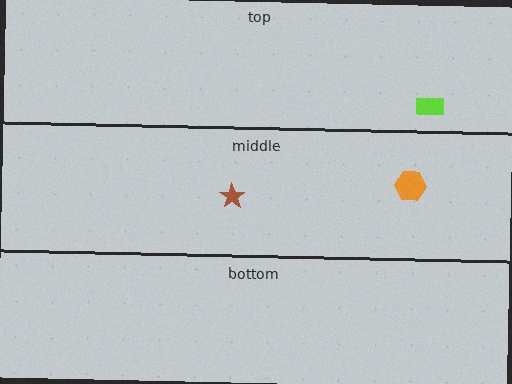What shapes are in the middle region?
The orange hexagon, the brown star.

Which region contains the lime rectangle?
The top region.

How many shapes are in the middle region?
2.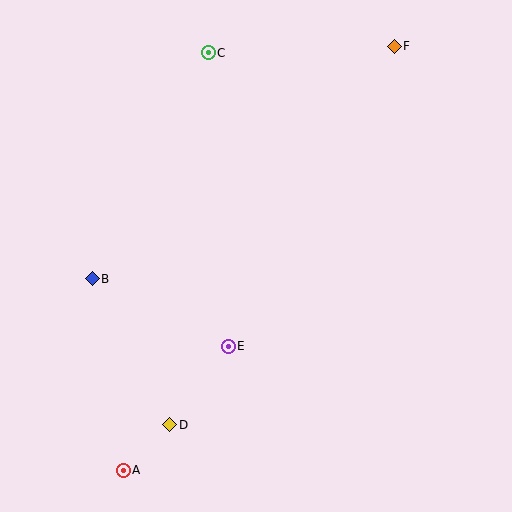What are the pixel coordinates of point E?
Point E is at (228, 346).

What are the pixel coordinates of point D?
Point D is at (170, 425).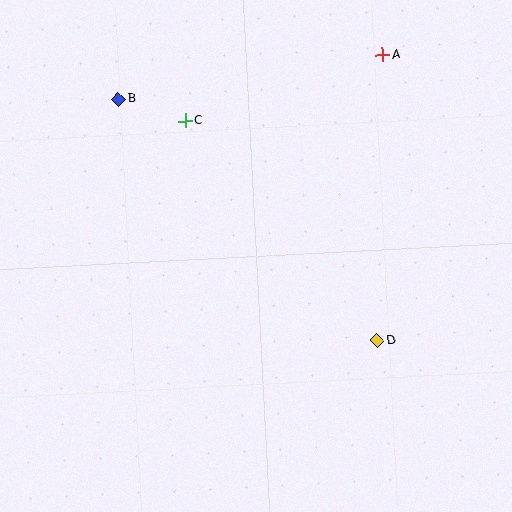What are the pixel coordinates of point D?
Point D is at (378, 340).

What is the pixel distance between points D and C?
The distance between D and C is 292 pixels.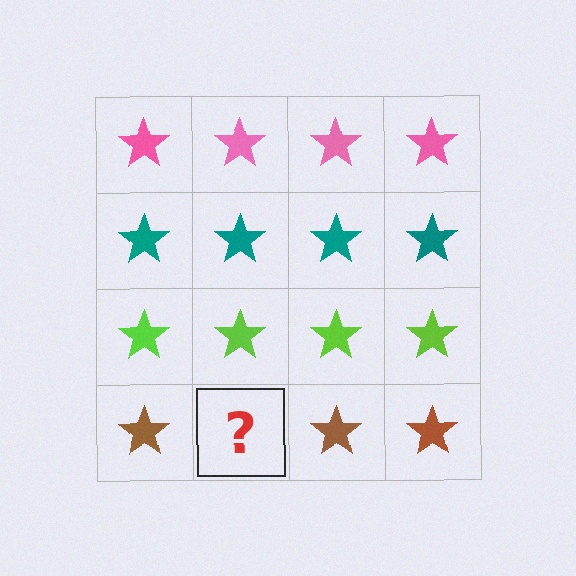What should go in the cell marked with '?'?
The missing cell should contain a brown star.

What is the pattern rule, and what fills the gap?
The rule is that each row has a consistent color. The gap should be filled with a brown star.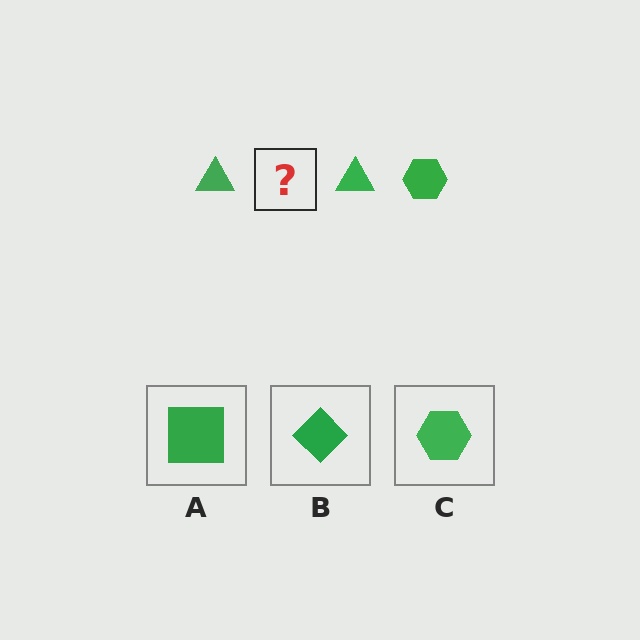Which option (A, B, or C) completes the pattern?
C.